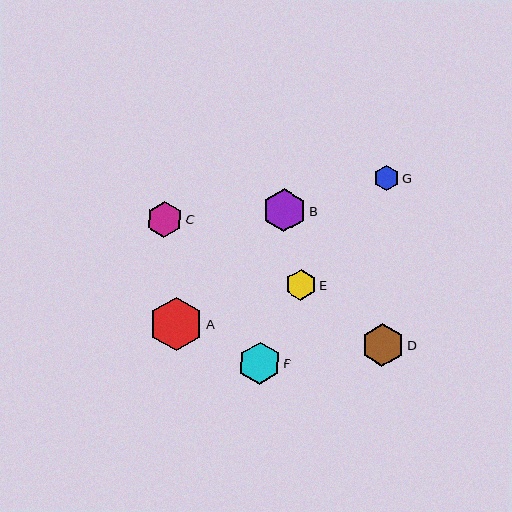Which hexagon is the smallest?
Hexagon G is the smallest with a size of approximately 26 pixels.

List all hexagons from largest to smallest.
From largest to smallest: A, B, D, F, C, E, G.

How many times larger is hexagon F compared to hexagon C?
Hexagon F is approximately 1.2 times the size of hexagon C.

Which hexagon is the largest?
Hexagon A is the largest with a size of approximately 54 pixels.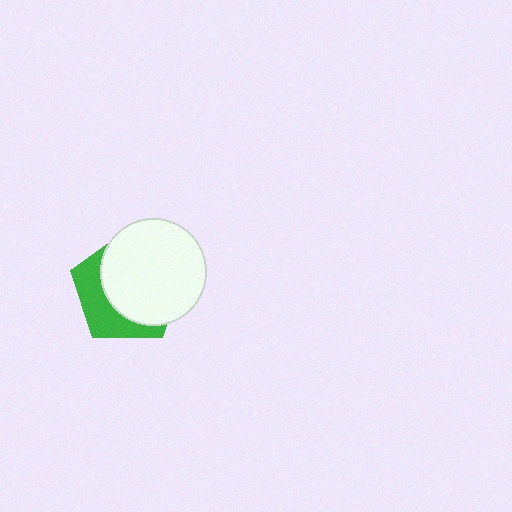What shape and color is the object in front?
The object in front is a white circle.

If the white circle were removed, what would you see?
You would see the complete green pentagon.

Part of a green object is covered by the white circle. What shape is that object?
It is a pentagon.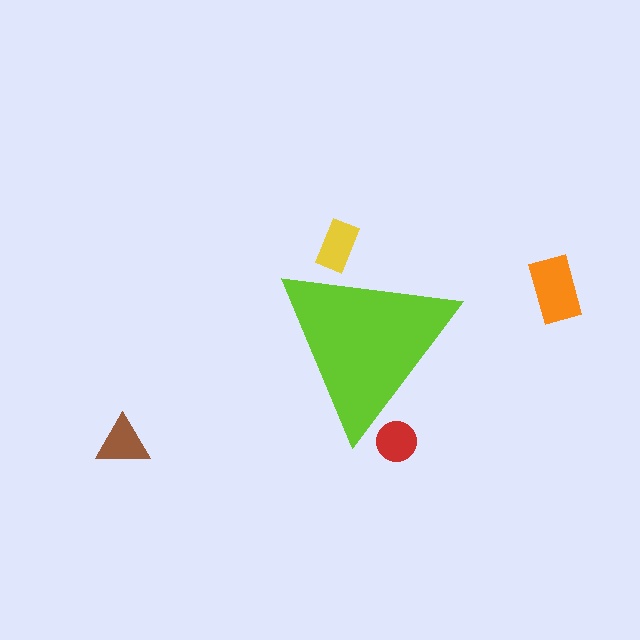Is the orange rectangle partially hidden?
No, the orange rectangle is fully visible.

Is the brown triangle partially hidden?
No, the brown triangle is fully visible.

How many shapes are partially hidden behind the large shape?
2 shapes are partially hidden.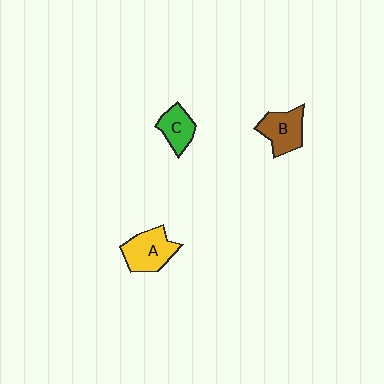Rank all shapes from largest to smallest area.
From largest to smallest: A (yellow), B (brown), C (green).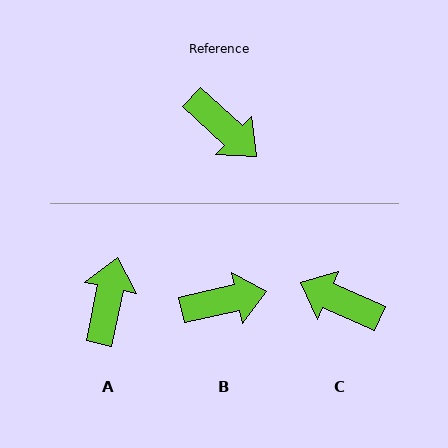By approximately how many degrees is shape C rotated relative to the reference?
Approximately 162 degrees clockwise.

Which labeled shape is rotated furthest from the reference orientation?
C, about 162 degrees away.